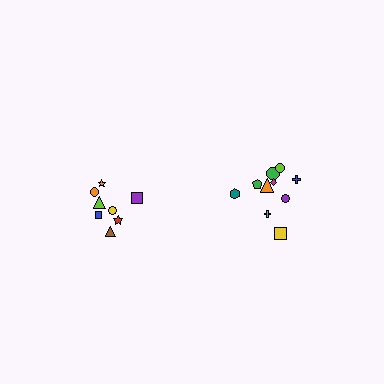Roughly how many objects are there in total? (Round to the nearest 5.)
Roughly 20 objects in total.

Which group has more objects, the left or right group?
The right group.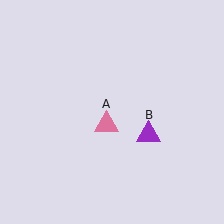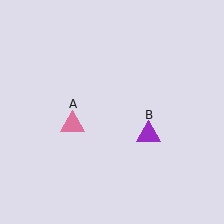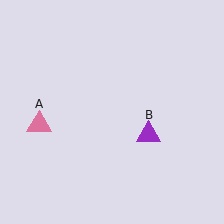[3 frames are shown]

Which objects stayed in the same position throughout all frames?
Purple triangle (object B) remained stationary.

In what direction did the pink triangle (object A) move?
The pink triangle (object A) moved left.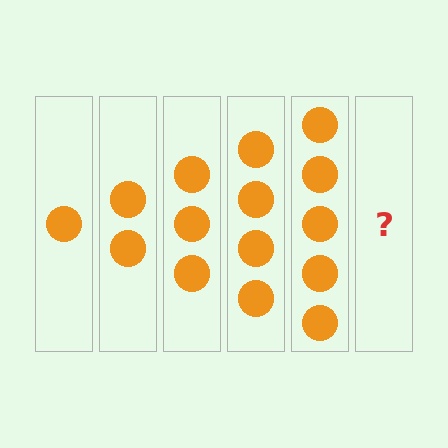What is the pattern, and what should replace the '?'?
The pattern is that each step adds one more circle. The '?' should be 6 circles.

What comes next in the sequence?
The next element should be 6 circles.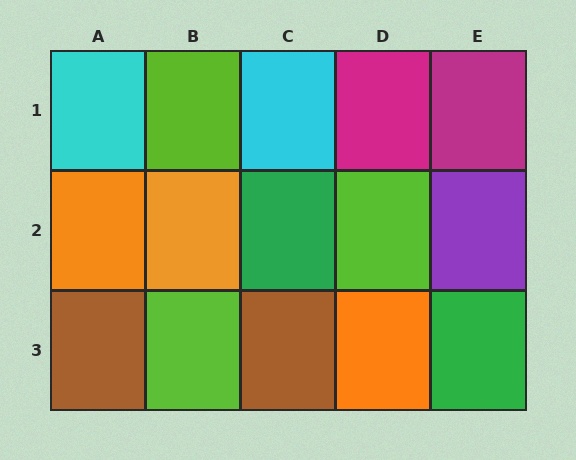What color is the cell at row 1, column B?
Lime.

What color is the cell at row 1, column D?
Magenta.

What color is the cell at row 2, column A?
Orange.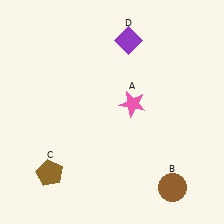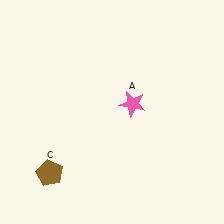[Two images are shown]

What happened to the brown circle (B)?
The brown circle (B) was removed in Image 2. It was in the bottom-right area of Image 1.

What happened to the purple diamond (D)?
The purple diamond (D) was removed in Image 2. It was in the top-right area of Image 1.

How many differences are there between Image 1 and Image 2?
There are 2 differences between the two images.